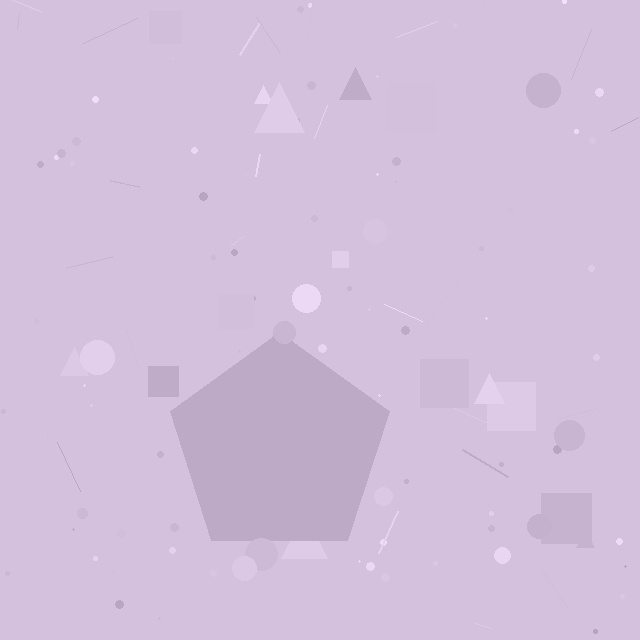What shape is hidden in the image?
A pentagon is hidden in the image.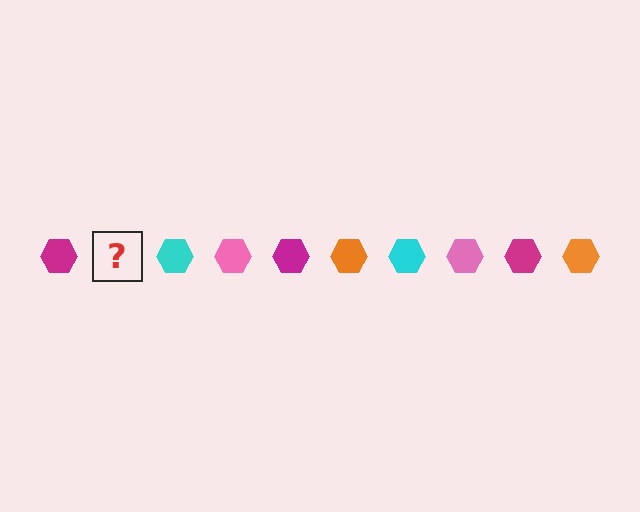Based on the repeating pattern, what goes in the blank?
The blank should be an orange hexagon.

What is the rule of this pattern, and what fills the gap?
The rule is that the pattern cycles through magenta, orange, cyan, pink hexagons. The gap should be filled with an orange hexagon.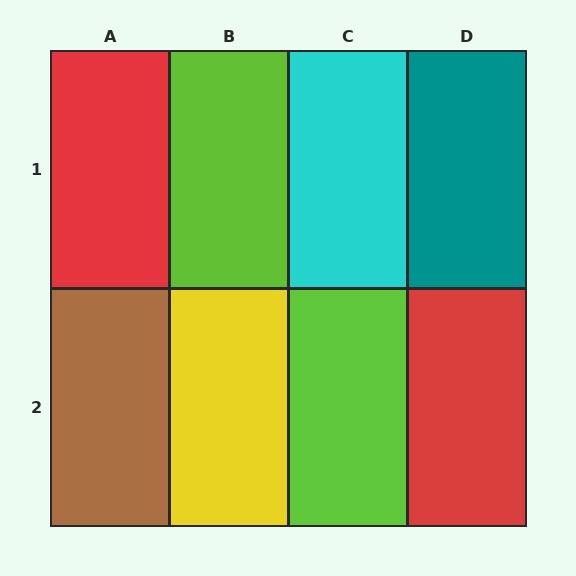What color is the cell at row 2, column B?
Yellow.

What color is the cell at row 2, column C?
Lime.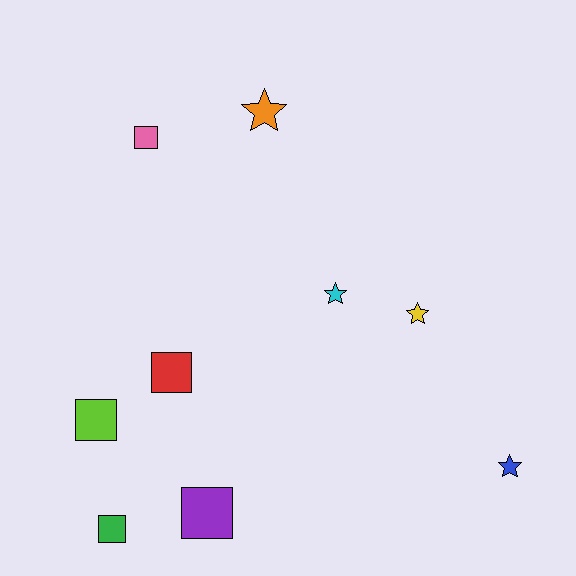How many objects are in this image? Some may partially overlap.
There are 9 objects.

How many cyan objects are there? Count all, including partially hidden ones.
There is 1 cyan object.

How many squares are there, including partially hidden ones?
There are 5 squares.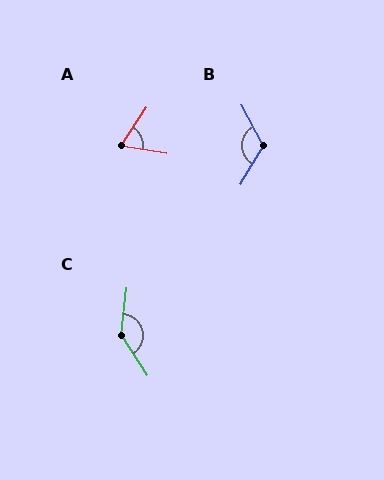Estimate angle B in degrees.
Approximately 121 degrees.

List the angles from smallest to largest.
A (65°), B (121°), C (141°).